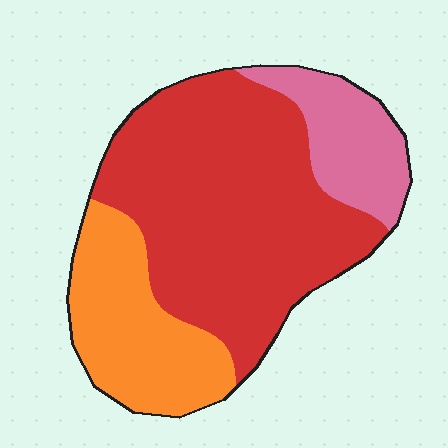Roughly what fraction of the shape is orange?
Orange covers roughly 25% of the shape.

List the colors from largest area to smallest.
From largest to smallest: red, orange, pink.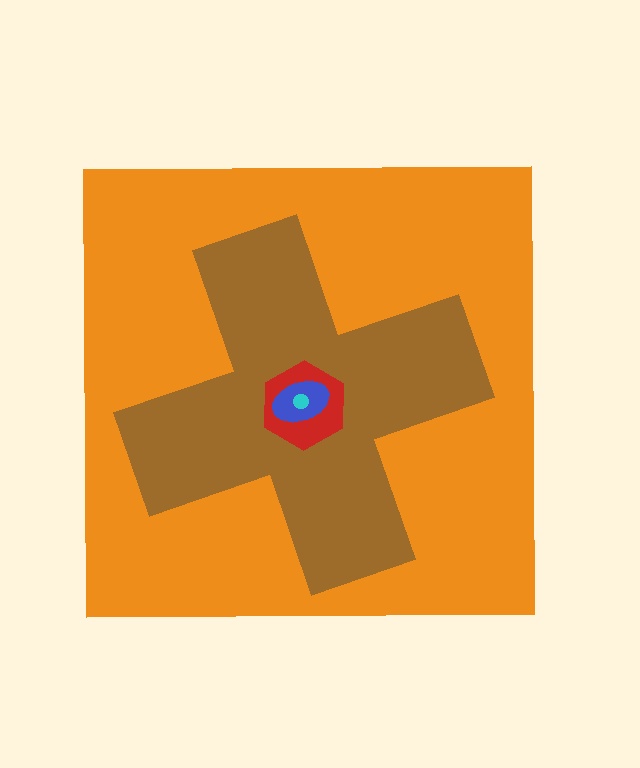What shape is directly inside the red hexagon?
The blue ellipse.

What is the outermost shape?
The orange square.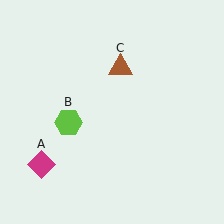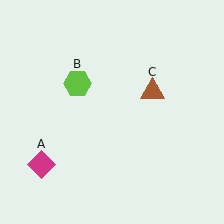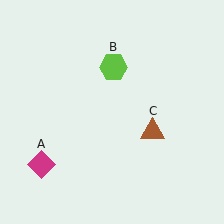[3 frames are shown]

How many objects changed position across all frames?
2 objects changed position: lime hexagon (object B), brown triangle (object C).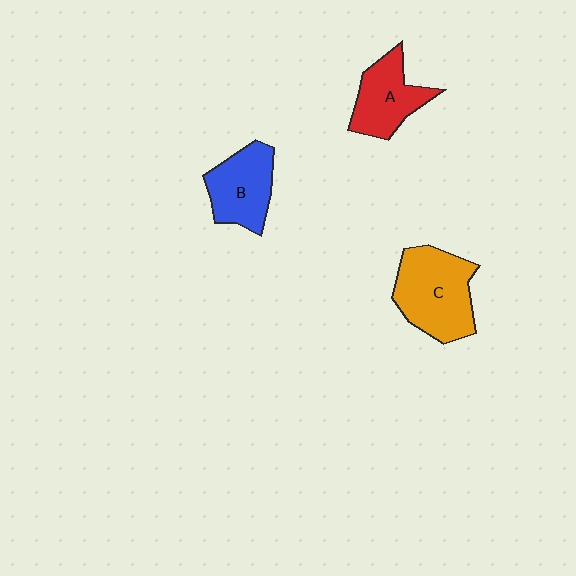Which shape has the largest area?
Shape C (orange).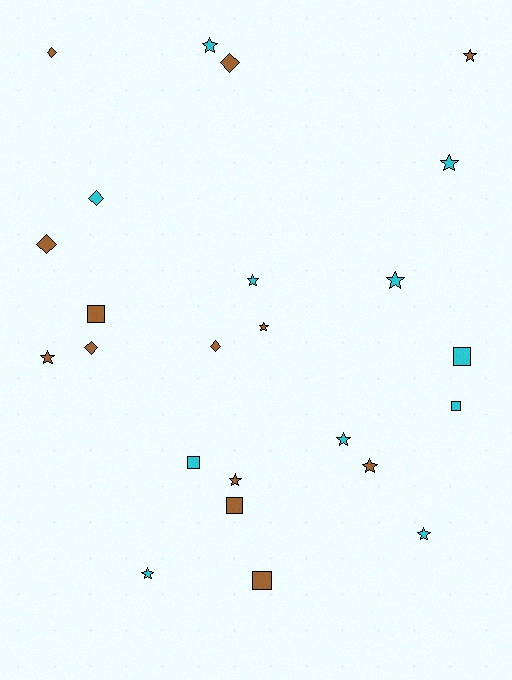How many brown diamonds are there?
There are 5 brown diamonds.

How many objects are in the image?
There are 24 objects.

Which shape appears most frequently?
Star, with 12 objects.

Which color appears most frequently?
Brown, with 13 objects.